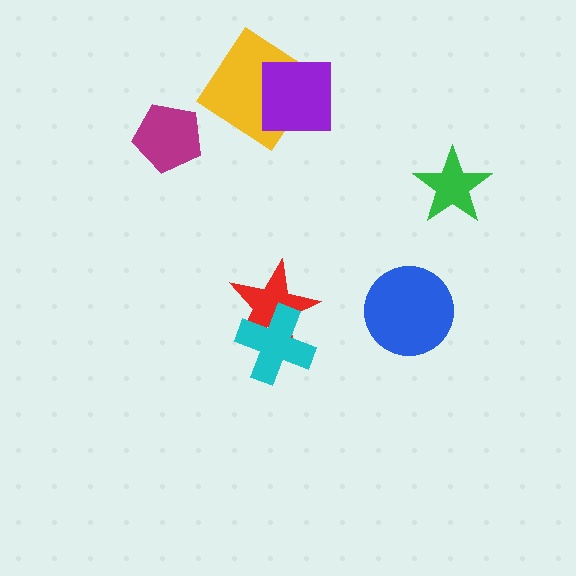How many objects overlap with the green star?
0 objects overlap with the green star.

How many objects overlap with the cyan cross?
1 object overlaps with the cyan cross.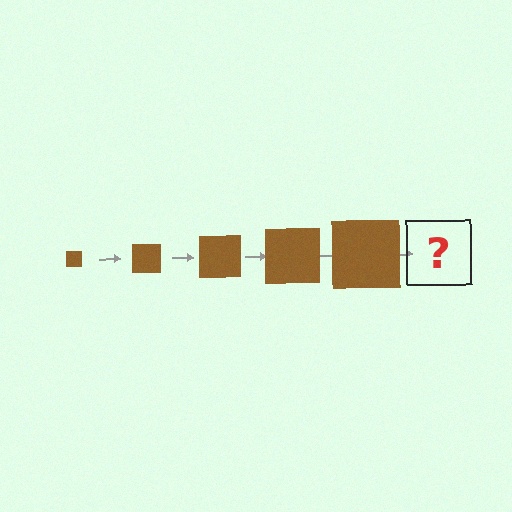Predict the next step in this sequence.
The next step is a brown square, larger than the previous one.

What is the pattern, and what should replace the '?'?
The pattern is that the square gets progressively larger each step. The '?' should be a brown square, larger than the previous one.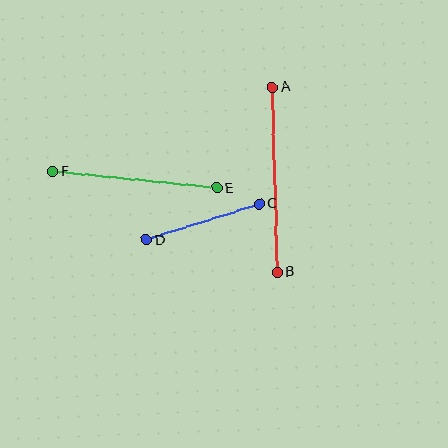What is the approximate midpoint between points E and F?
The midpoint is at approximately (135, 180) pixels.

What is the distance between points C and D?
The distance is approximately 119 pixels.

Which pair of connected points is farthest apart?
Points A and B are farthest apart.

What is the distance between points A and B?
The distance is approximately 185 pixels.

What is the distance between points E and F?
The distance is approximately 165 pixels.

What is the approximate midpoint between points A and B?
The midpoint is at approximately (275, 180) pixels.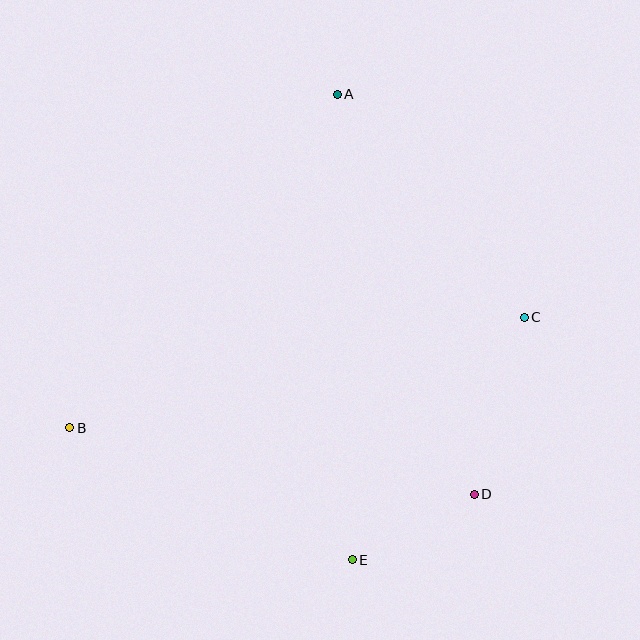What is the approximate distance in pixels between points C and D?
The distance between C and D is approximately 184 pixels.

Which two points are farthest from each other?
Points B and C are farthest from each other.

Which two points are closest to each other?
Points D and E are closest to each other.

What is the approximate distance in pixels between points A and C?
The distance between A and C is approximately 291 pixels.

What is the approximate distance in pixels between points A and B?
The distance between A and B is approximately 427 pixels.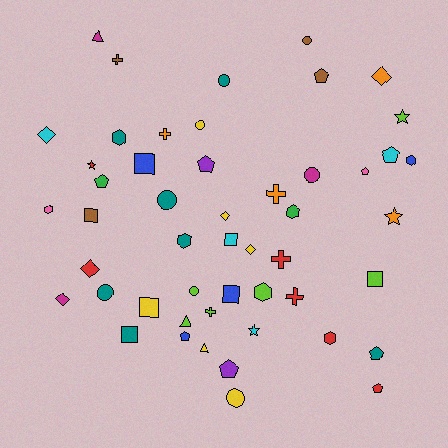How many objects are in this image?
There are 50 objects.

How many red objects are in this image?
There are 6 red objects.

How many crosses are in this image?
There are 6 crosses.